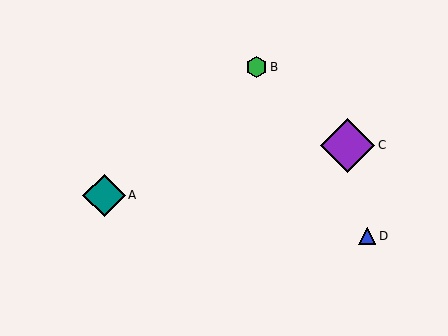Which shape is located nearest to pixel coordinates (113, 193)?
The teal diamond (labeled A) at (104, 195) is nearest to that location.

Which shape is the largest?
The purple diamond (labeled C) is the largest.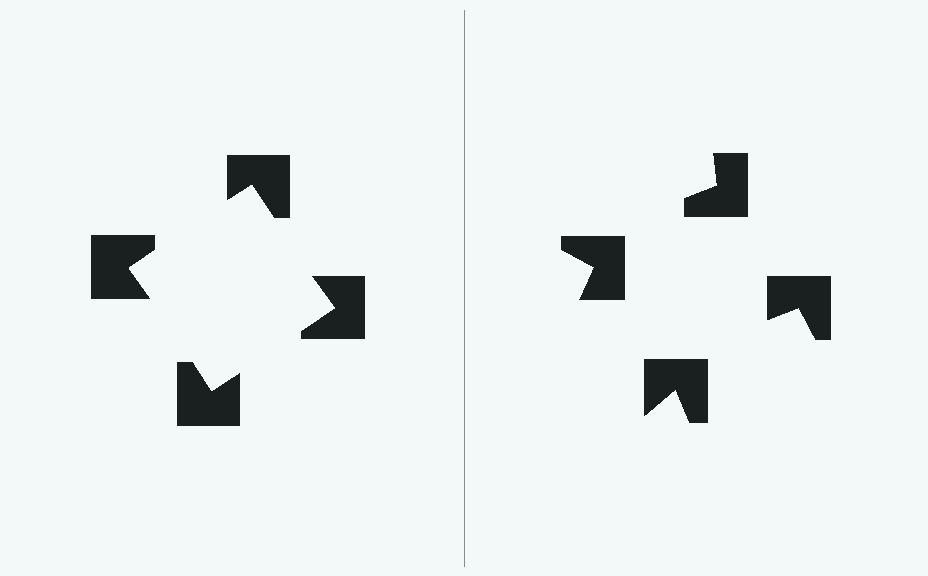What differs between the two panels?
The notched squares are positioned identically on both sides; only the wedge orientations differ. On the left they align to a square; on the right they are misaligned.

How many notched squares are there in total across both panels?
8 — 4 on each side.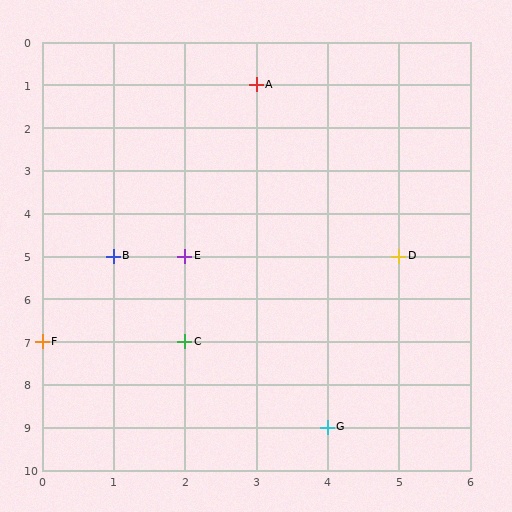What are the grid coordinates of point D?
Point D is at grid coordinates (5, 5).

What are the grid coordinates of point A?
Point A is at grid coordinates (3, 1).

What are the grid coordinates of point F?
Point F is at grid coordinates (0, 7).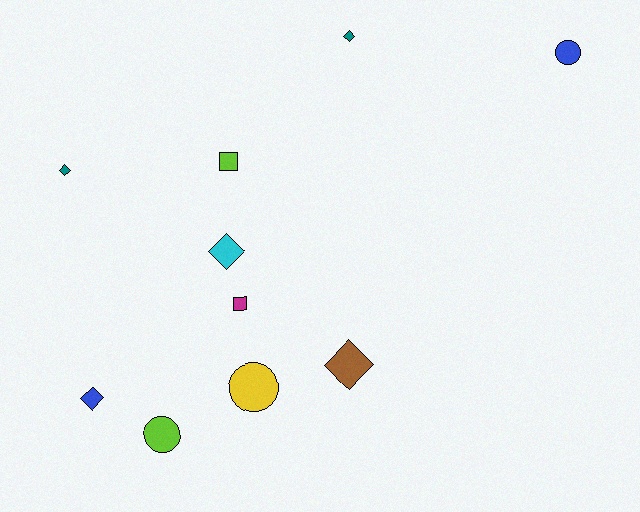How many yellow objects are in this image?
There is 1 yellow object.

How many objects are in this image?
There are 10 objects.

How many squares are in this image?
There are 2 squares.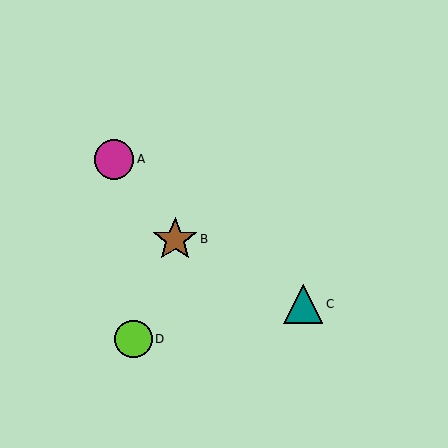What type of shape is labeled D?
Shape D is a lime circle.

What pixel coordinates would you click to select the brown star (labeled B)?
Click at (175, 239) to select the brown star B.